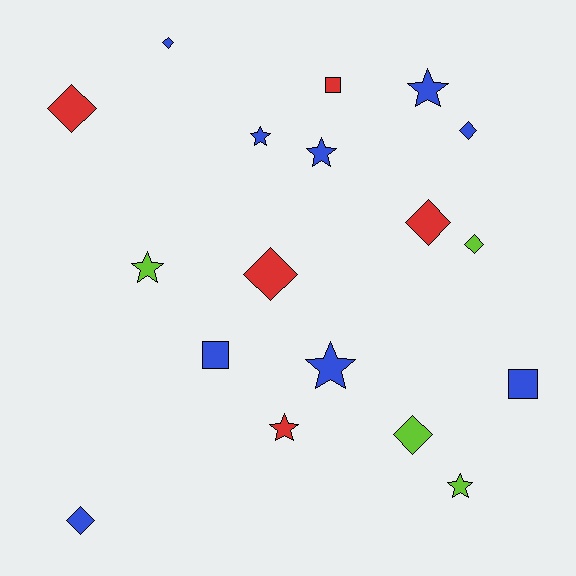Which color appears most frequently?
Blue, with 9 objects.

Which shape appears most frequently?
Diamond, with 8 objects.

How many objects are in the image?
There are 18 objects.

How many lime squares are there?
There are no lime squares.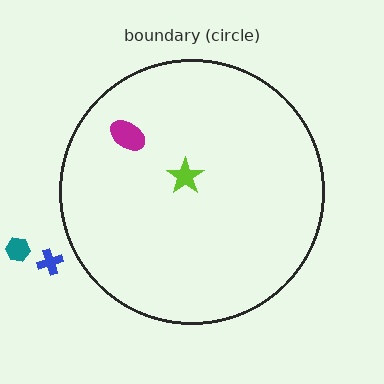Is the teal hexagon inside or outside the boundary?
Outside.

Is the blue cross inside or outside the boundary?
Outside.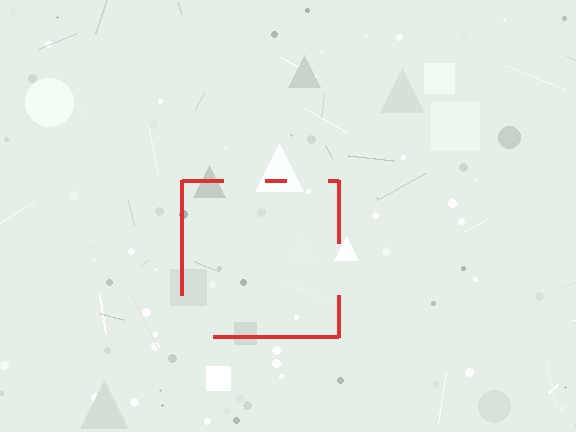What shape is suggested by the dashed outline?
The dashed outline suggests a square.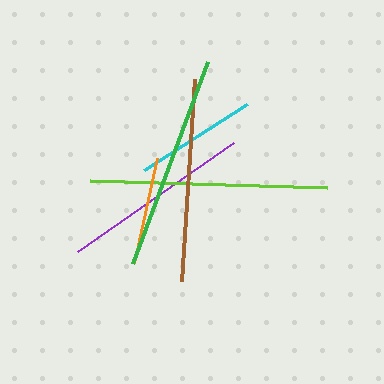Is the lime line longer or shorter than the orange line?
The lime line is longer than the orange line.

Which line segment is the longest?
The lime line is the longest at approximately 238 pixels.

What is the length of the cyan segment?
The cyan segment is approximately 123 pixels long.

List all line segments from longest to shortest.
From longest to shortest: lime, green, brown, purple, cyan, orange.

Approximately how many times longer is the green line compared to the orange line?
The green line is approximately 2.0 times the length of the orange line.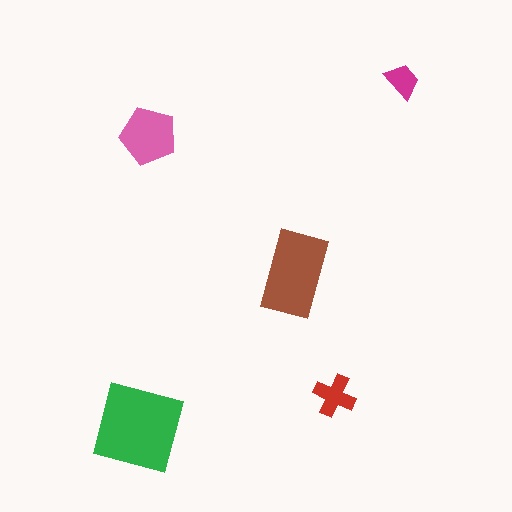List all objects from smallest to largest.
The magenta trapezoid, the red cross, the pink pentagon, the brown rectangle, the green square.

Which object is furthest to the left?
The green square is leftmost.